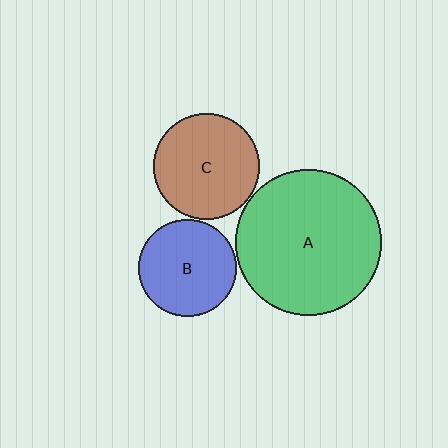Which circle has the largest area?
Circle A (green).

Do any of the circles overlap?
No, none of the circles overlap.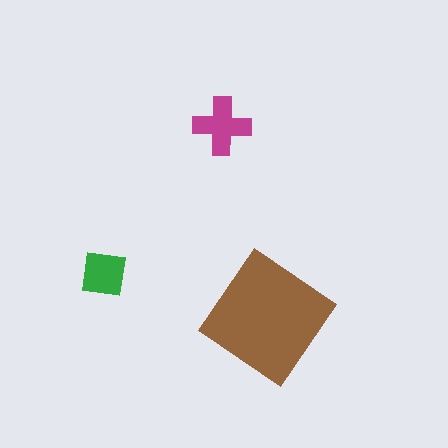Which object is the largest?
The brown diamond.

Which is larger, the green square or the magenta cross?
The magenta cross.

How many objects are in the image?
There are 3 objects in the image.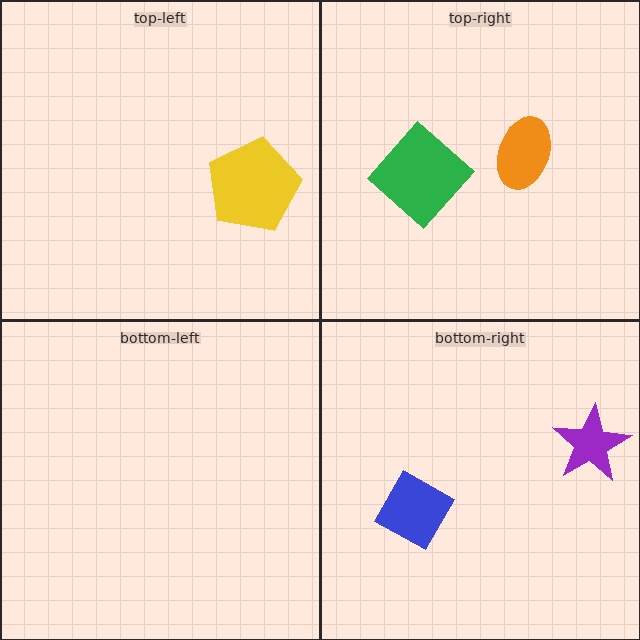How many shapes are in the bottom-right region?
2.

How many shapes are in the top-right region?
2.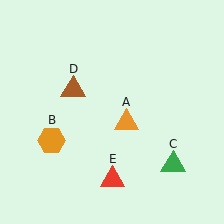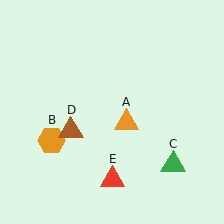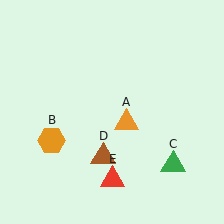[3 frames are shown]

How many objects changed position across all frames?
1 object changed position: brown triangle (object D).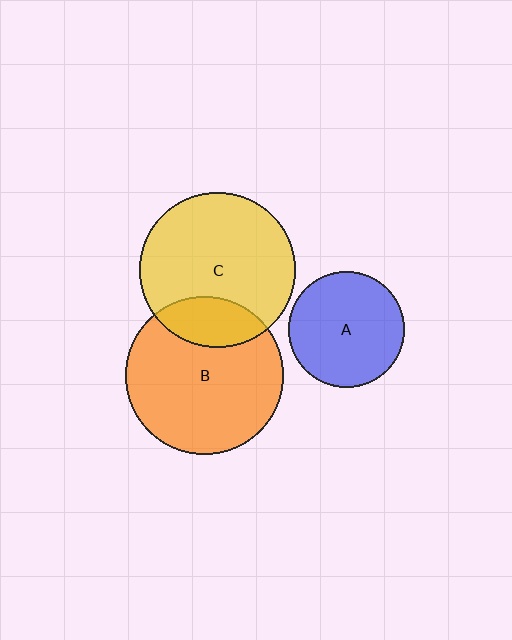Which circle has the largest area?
Circle B (orange).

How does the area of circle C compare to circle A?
Approximately 1.8 times.